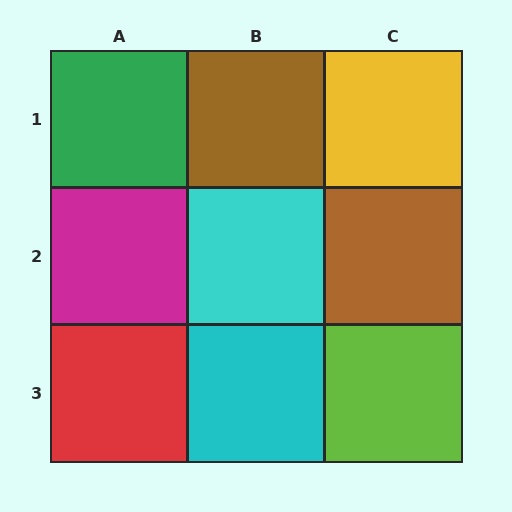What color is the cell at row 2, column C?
Brown.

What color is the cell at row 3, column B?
Cyan.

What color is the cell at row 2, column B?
Cyan.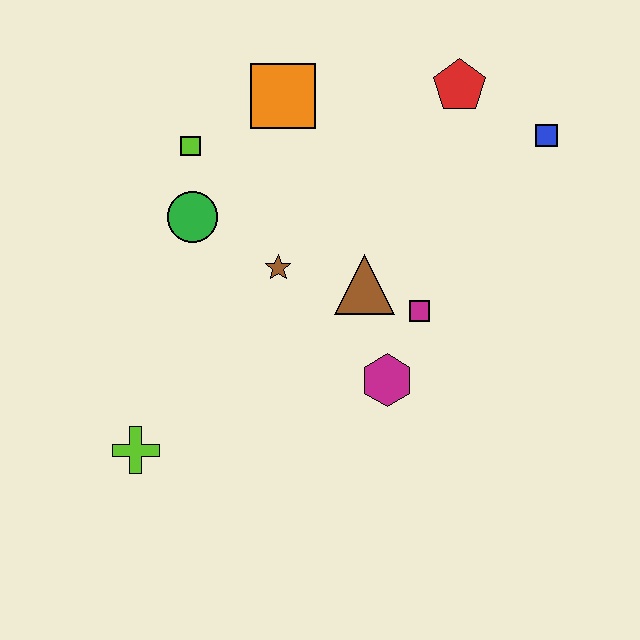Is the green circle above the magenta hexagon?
Yes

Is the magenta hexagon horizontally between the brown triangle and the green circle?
No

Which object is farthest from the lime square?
The blue square is farthest from the lime square.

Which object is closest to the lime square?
The green circle is closest to the lime square.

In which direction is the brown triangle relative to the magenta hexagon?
The brown triangle is above the magenta hexagon.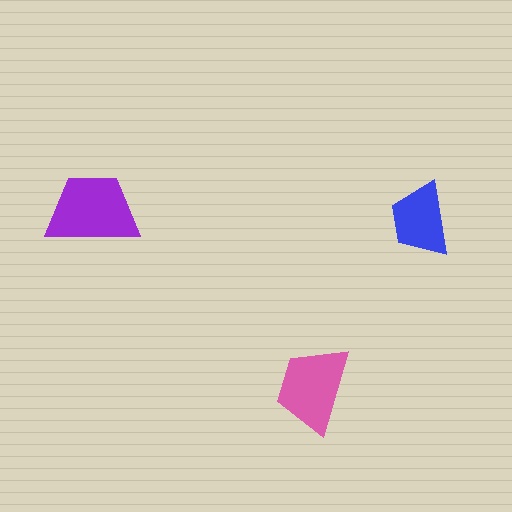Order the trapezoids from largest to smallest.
the purple one, the pink one, the blue one.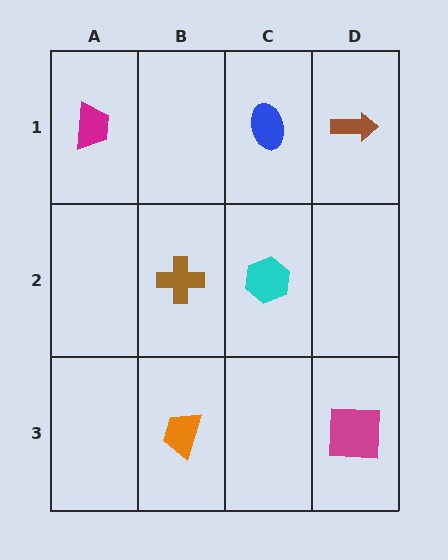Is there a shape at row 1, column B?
No, that cell is empty.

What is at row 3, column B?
An orange trapezoid.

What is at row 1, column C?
A blue ellipse.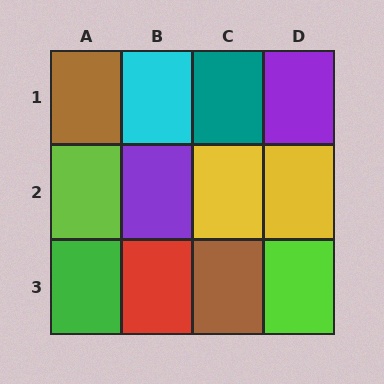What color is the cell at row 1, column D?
Purple.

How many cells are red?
1 cell is red.